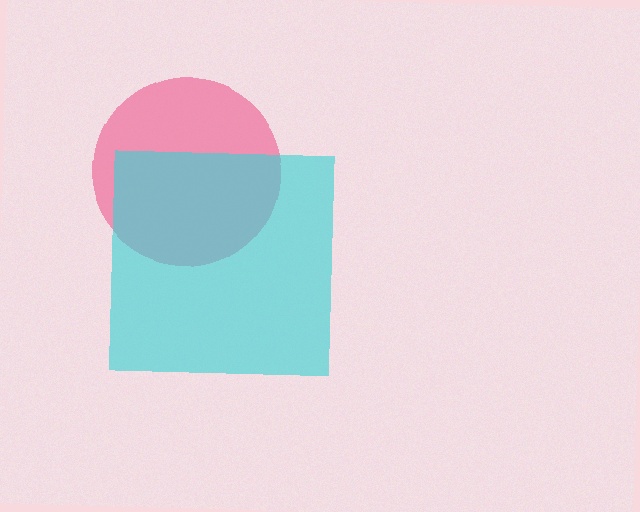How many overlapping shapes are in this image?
There are 2 overlapping shapes in the image.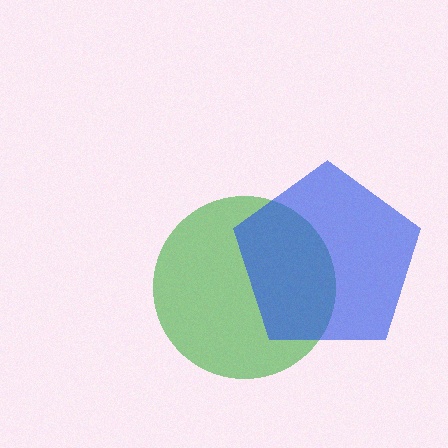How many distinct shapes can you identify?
There are 2 distinct shapes: a green circle, a blue pentagon.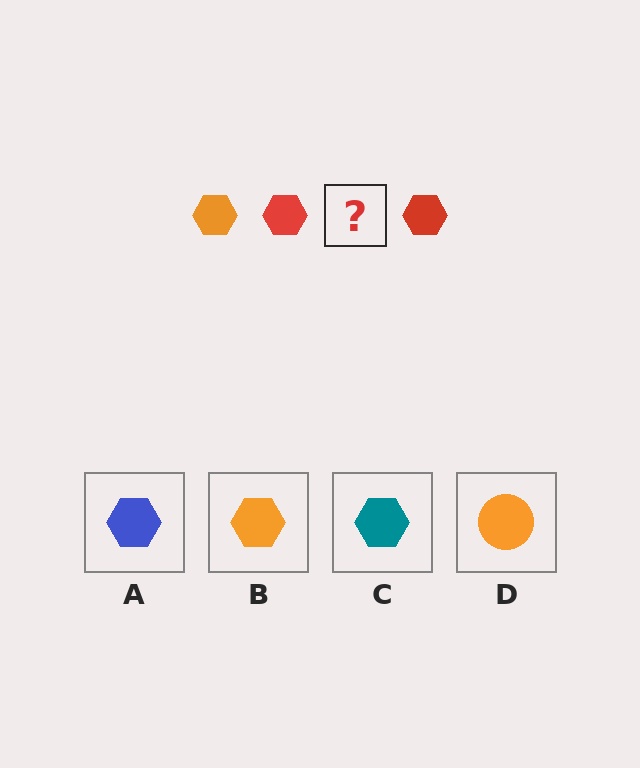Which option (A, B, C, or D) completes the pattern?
B.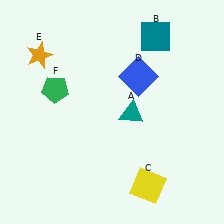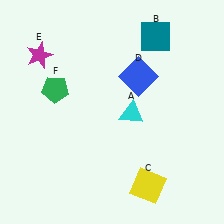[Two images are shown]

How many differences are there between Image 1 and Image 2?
There are 2 differences between the two images.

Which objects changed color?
A changed from teal to cyan. E changed from orange to magenta.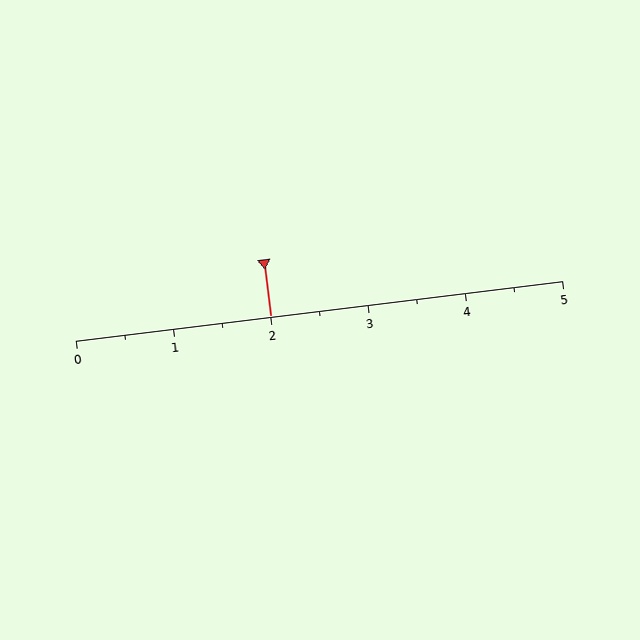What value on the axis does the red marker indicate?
The marker indicates approximately 2.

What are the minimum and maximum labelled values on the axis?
The axis runs from 0 to 5.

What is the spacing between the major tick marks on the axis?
The major ticks are spaced 1 apart.